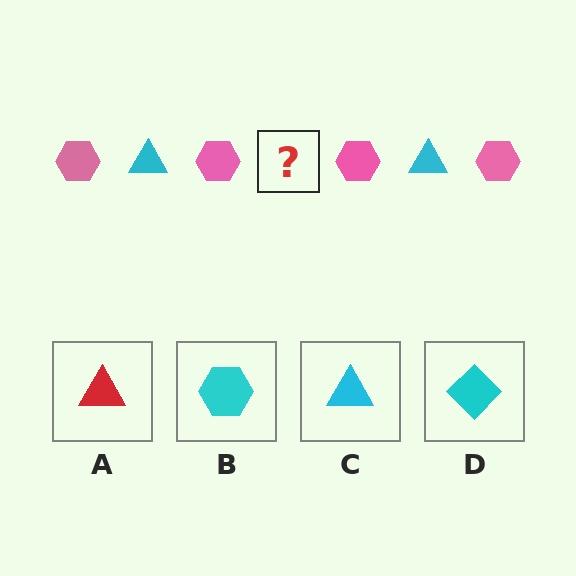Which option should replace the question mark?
Option C.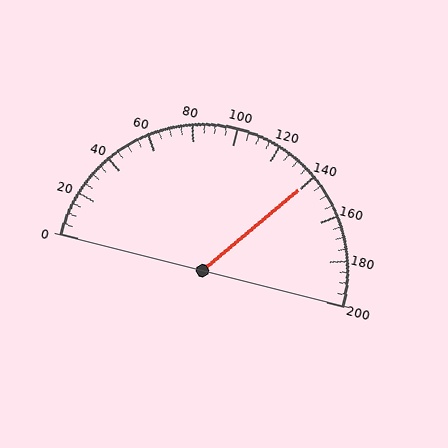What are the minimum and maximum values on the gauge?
The gauge ranges from 0 to 200.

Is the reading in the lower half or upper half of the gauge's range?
The reading is in the upper half of the range (0 to 200).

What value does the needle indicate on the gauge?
The needle indicates approximately 140.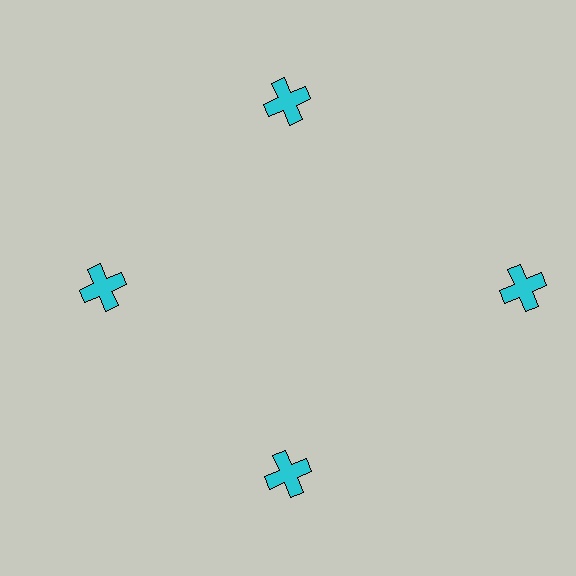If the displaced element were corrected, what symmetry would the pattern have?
It would have 4-fold rotational symmetry — the pattern would map onto itself every 90 degrees.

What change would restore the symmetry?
The symmetry would be restored by moving it inward, back onto the ring so that all 4 crosses sit at equal angles and equal distance from the center.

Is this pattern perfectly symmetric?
No. The 4 cyan crosses are arranged in a ring, but one element near the 3 o'clock position is pushed outward from the center, breaking the 4-fold rotational symmetry.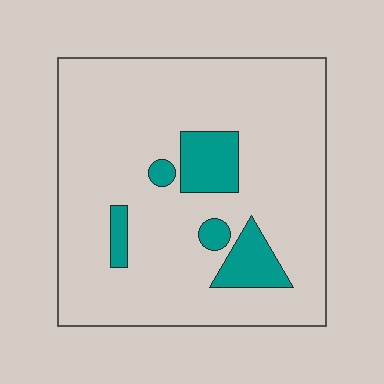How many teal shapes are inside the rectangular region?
5.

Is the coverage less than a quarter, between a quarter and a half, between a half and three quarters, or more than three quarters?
Less than a quarter.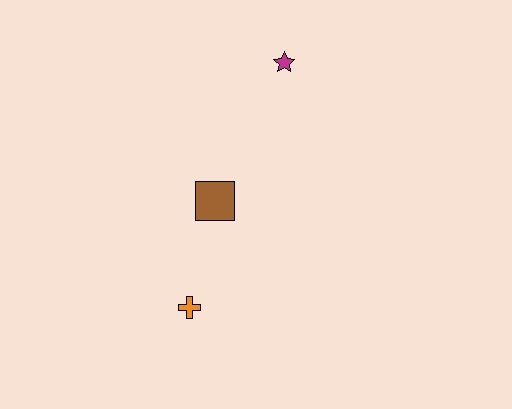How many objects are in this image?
There are 3 objects.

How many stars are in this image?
There is 1 star.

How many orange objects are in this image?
There is 1 orange object.